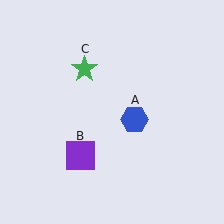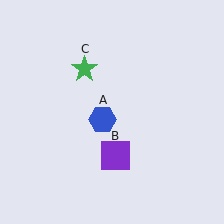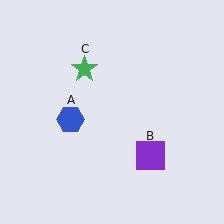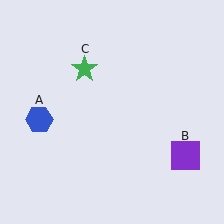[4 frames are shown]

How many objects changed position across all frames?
2 objects changed position: blue hexagon (object A), purple square (object B).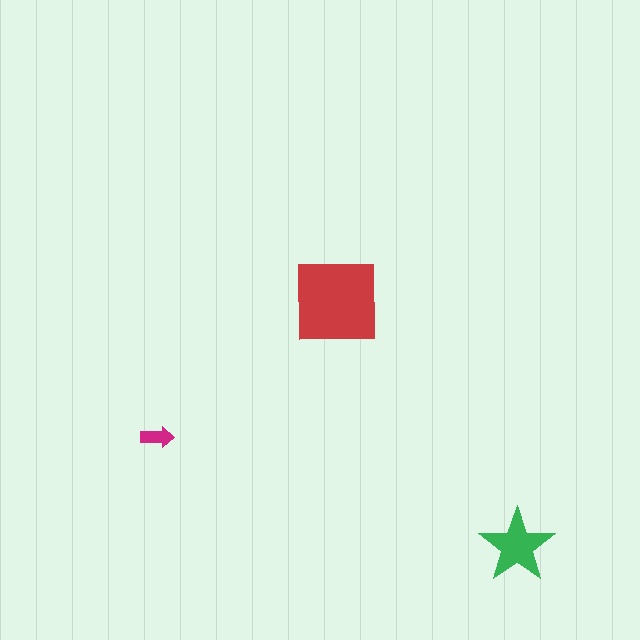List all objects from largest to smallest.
The red square, the green star, the magenta arrow.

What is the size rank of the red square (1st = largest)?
1st.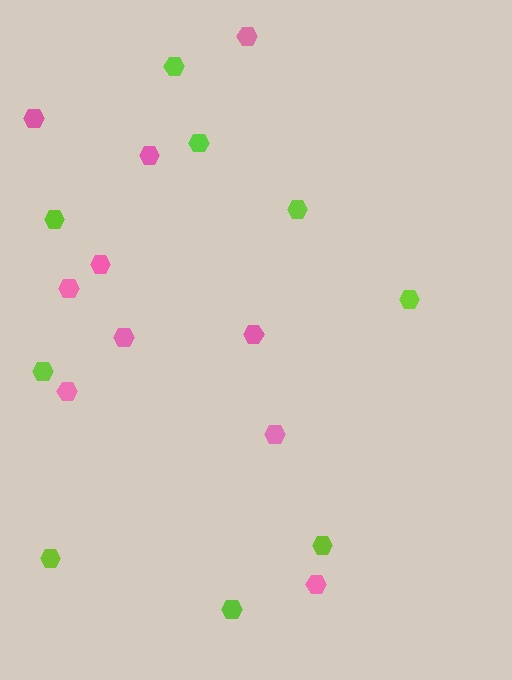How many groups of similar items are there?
There are 2 groups: one group of pink hexagons (10) and one group of lime hexagons (9).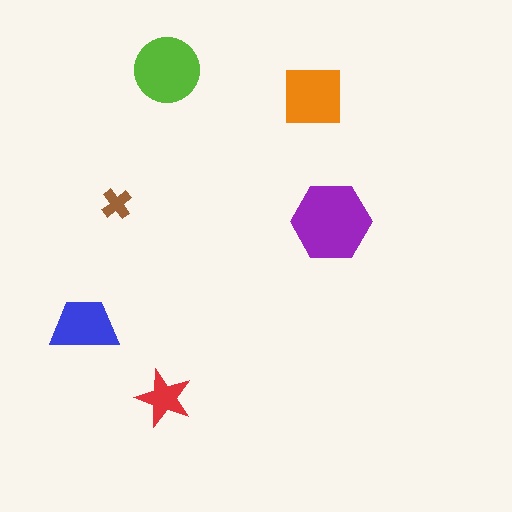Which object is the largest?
The purple hexagon.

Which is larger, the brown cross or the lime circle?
The lime circle.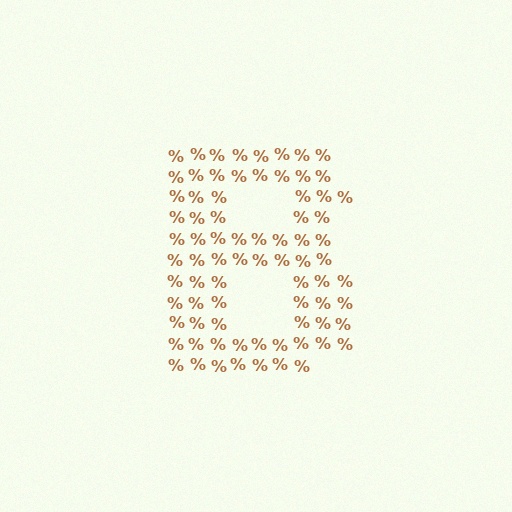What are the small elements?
The small elements are percent signs.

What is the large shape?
The large shape is the letter B.